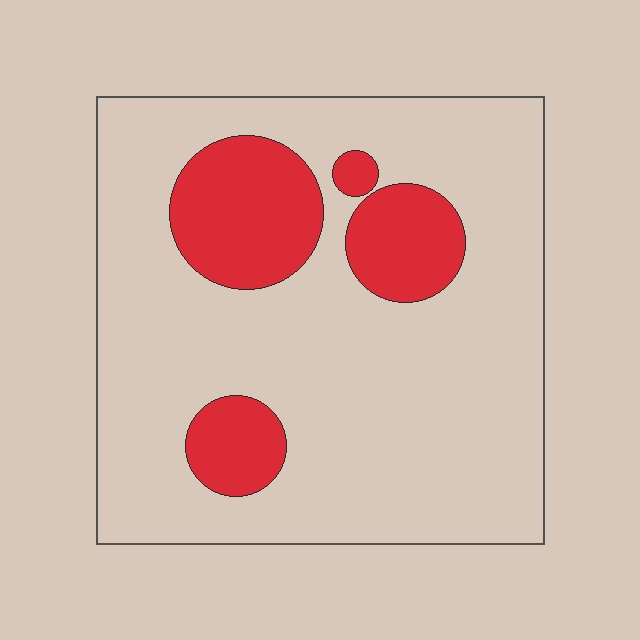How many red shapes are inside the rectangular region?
4.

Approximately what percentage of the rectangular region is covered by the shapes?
Approximately 20%.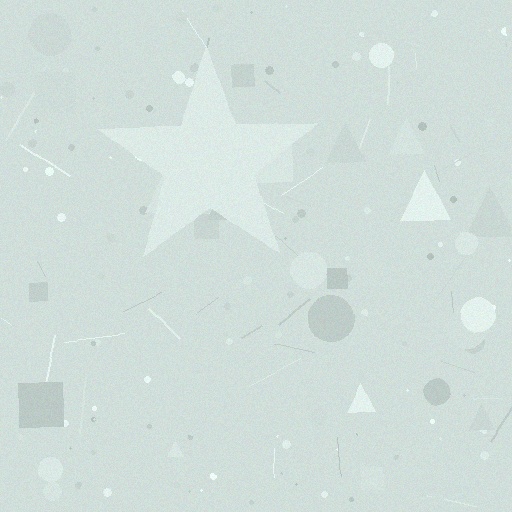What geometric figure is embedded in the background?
A star is embedded in the background.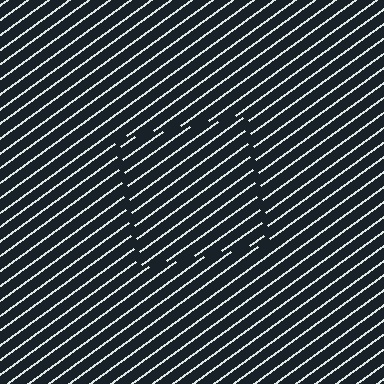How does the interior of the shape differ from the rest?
The interior of the shape contains the same grating, shifted by half a period — the contour is defined by the phase discontinuity where line-ends from the inner and outer gratings abut.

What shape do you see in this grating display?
An illusory square. The interior of the shape contains the same grating, shifted by half a period — the contour is defined by the phase discontinuity where line-ends from the inner and outer gratings abut.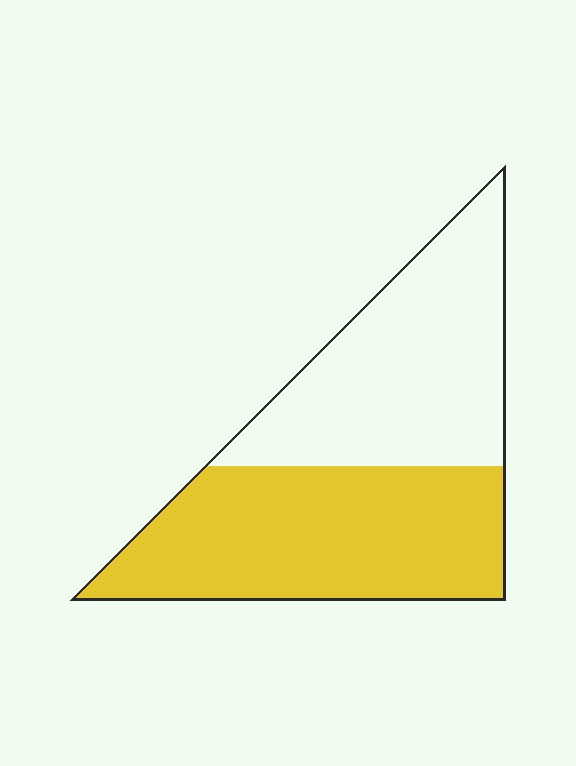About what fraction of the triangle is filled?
About one half (1/2).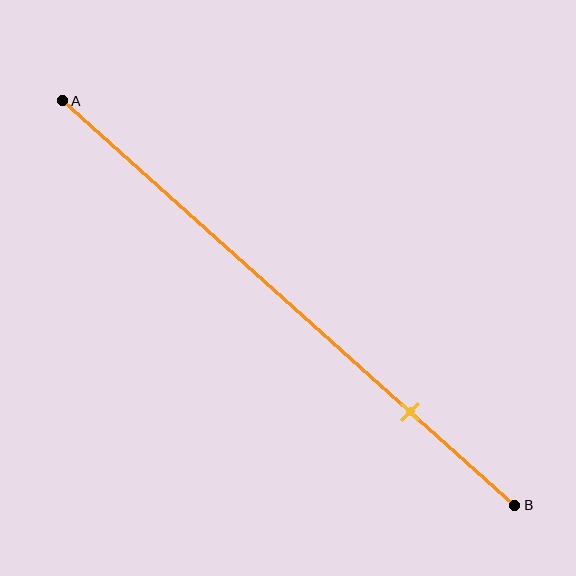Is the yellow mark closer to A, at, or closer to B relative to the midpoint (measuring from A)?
The yellow mark is closer to point B than the midpoint of segment AB.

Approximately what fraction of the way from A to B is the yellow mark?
The yellow mark is approximately 75% of the way from A to B.